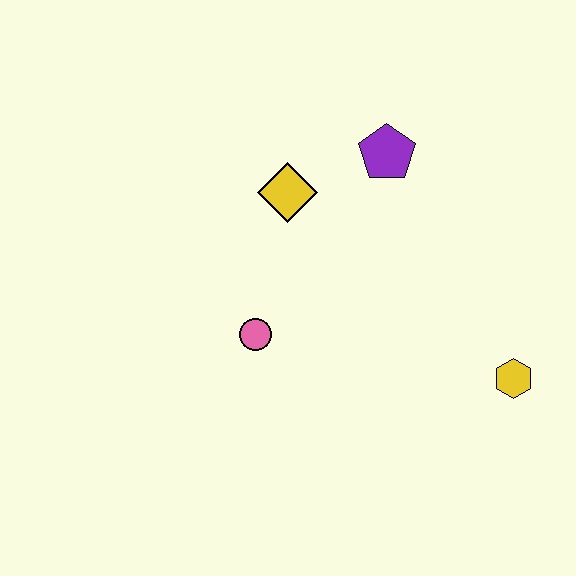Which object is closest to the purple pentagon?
The yellow diamond is closest to the purple pentagon.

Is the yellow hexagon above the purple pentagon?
No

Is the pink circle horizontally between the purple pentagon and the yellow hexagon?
No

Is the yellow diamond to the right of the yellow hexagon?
No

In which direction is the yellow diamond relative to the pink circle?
The yellow diamond is above the pink circle.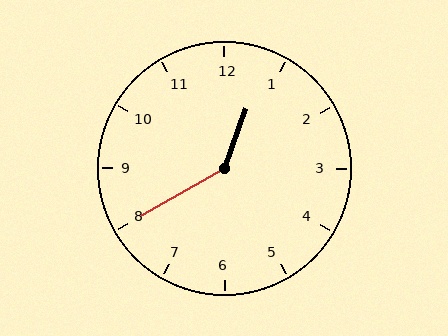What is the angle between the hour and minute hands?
Approximately 140 degrees.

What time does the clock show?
12:40.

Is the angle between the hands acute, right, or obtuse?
It is obtuse.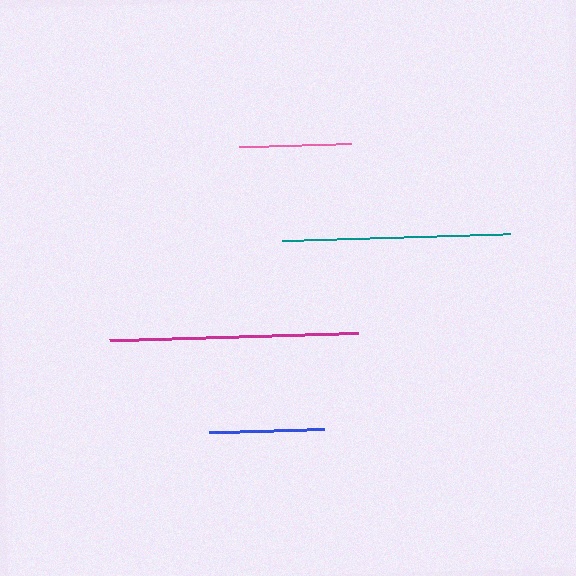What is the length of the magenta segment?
The magenta segment is approximately 250 pixels long.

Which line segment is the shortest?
The pink line is the shortest at approximately 111 pixels.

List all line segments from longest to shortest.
From longest to shortest: magenta, teal, blue, pink.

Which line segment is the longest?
The magenta line is the longest at approximately 250 pixels.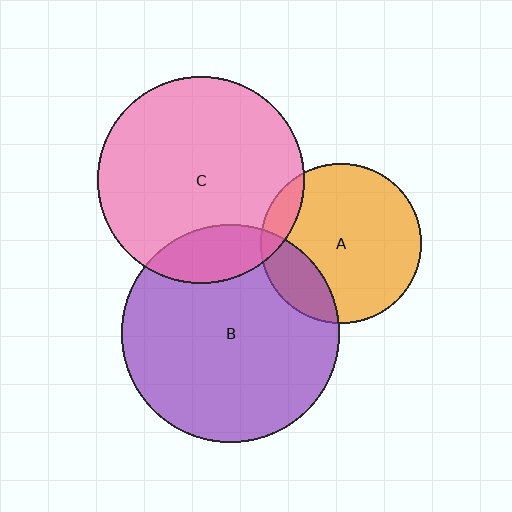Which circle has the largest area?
Circle B (purple).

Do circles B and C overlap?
Yes.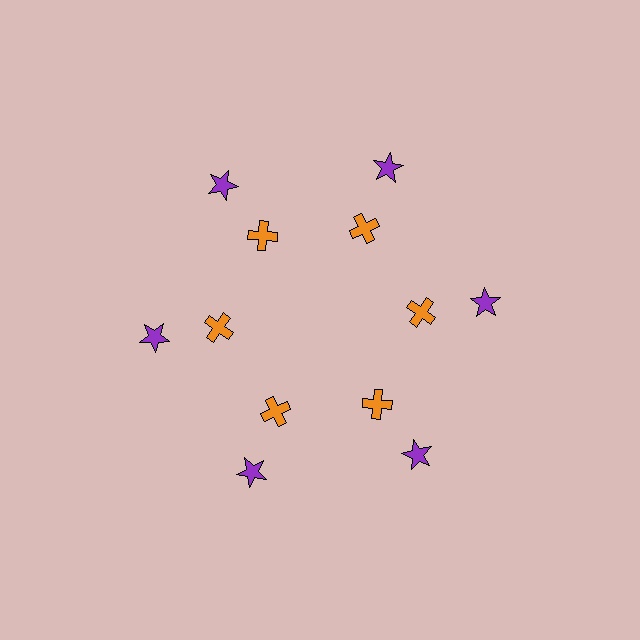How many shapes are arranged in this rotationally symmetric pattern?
There are 12 shapes, arranged in 6 groups of 2.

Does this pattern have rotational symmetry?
Yes, this pattern has 6-fold rotational symmetry. It looks the same after rotating 60 degrees around the center.